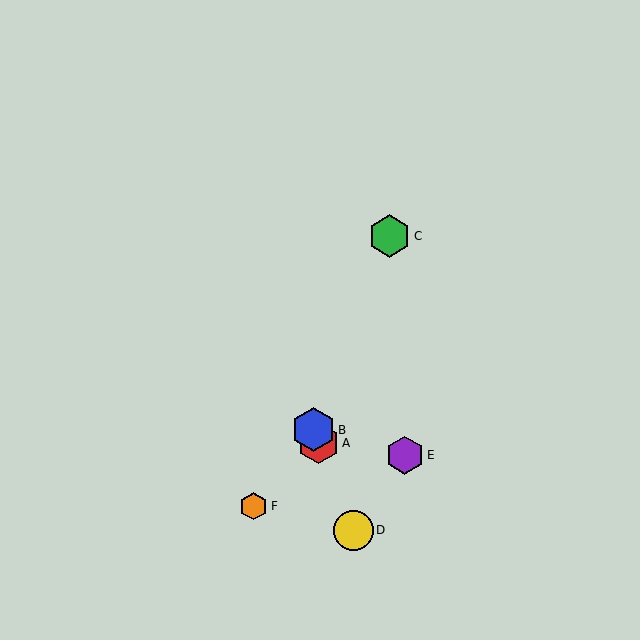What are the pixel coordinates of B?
Object B is at (313, 430).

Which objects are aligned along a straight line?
Objects A, B, D are aligned along a straight line.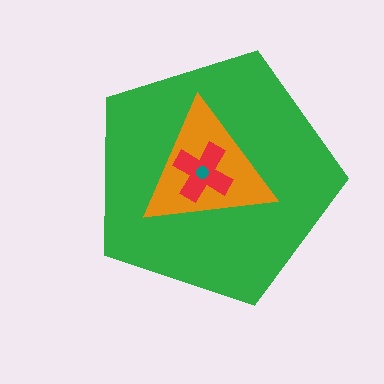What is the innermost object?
The teal circle.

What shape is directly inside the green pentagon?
The orange triangle.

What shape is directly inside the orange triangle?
The red cross.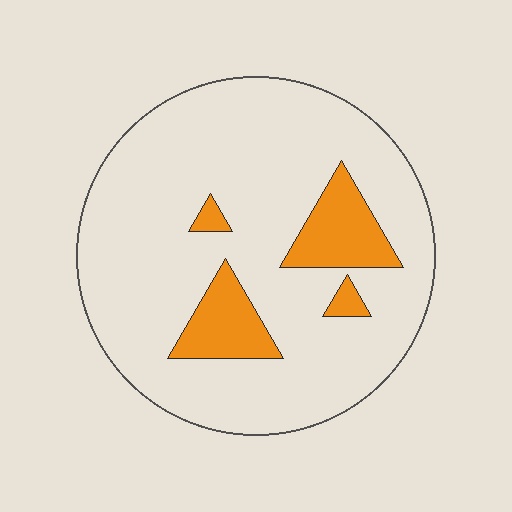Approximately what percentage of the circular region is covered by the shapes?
Approximately 15%.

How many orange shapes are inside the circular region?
4.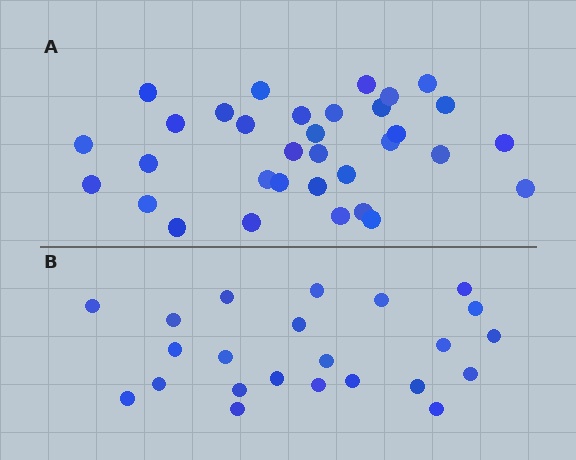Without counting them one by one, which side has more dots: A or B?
Region A (the top region) has more dots.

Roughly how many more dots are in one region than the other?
Region A has roughly 10 or so more dots than region B.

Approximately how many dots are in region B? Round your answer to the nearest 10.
About 20 dots. (The exact count is 23, which rounds to 20.)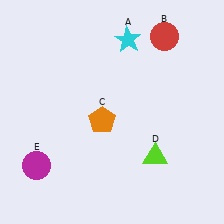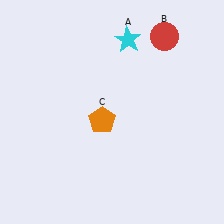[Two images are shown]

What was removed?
The magenta circle (E), the lime triangle (D) were removed in Image 2.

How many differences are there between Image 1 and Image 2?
There are 2 differences between the two images.